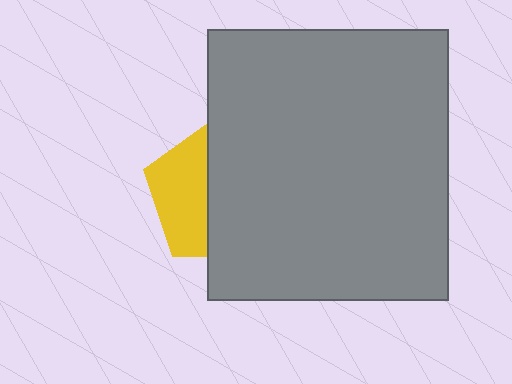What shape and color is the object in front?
The object in front is a gray rectangle.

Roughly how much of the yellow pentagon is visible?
A small part of it is visible (roughly 40%).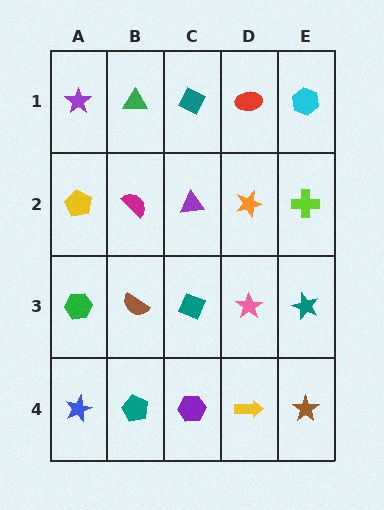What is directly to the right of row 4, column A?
A teal pentagon.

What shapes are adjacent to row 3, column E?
A lime cross (row 2, column E), a brown star (row 4, column E), a pink star (row 3, column D).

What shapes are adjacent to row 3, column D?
An orange star (row 2, column D), a yellow arrow (row 4, column D), a teal diamond (row 3, column C), a teal star (row 3, column E).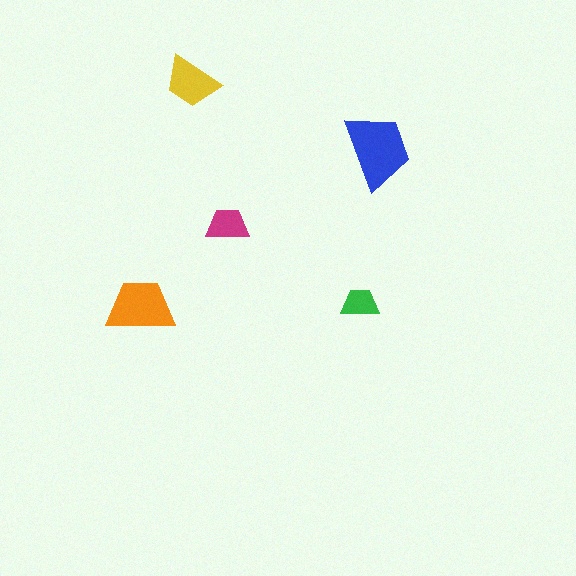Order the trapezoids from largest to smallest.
the blue one, the orange one, the yellow one, the magenta one, the green one.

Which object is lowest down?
The orange trapezoid is bottommost.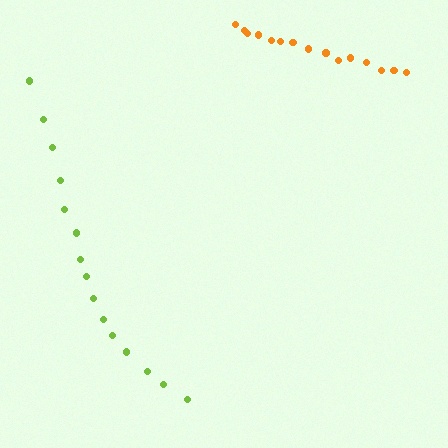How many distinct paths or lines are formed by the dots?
There are 2 distinct paths.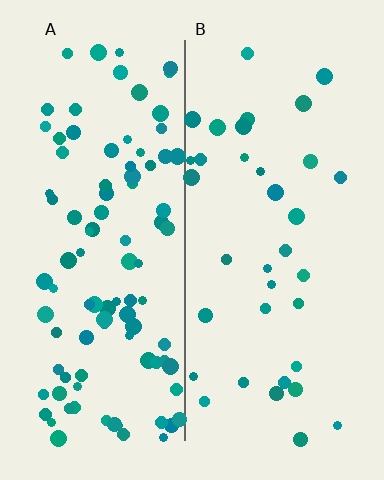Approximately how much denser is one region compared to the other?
Approximately 2.7× — region A over region B.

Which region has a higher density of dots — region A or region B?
A (the left).